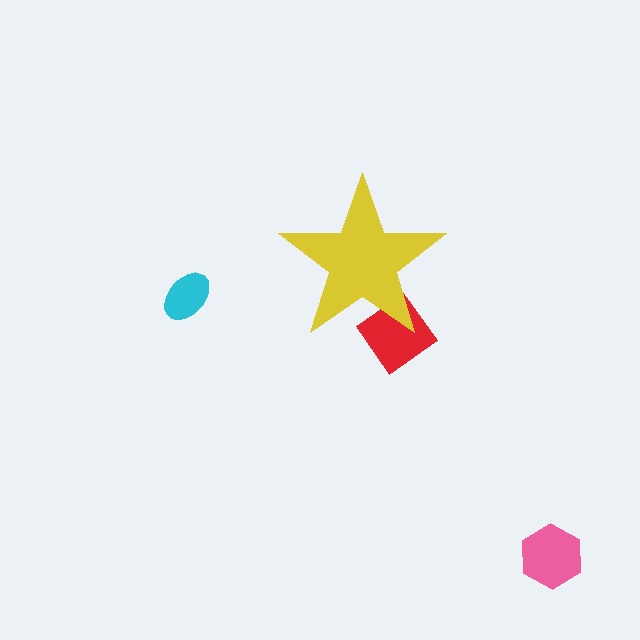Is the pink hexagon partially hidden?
No, the pink hexagon is fully visible.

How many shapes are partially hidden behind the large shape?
1 shape is partially hidden.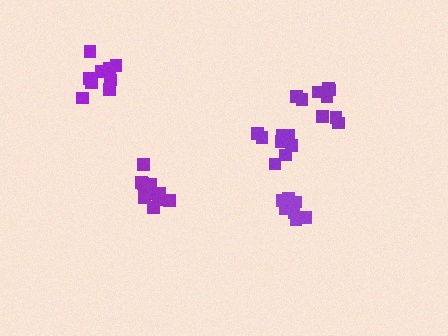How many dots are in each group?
Group 1: 9 dots, Group 2: 10 dots, Group 3: 7 dots, Group 4: 13 dots, Group 5: 8 dots (47 total).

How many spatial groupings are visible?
There are 5 spatial groupings.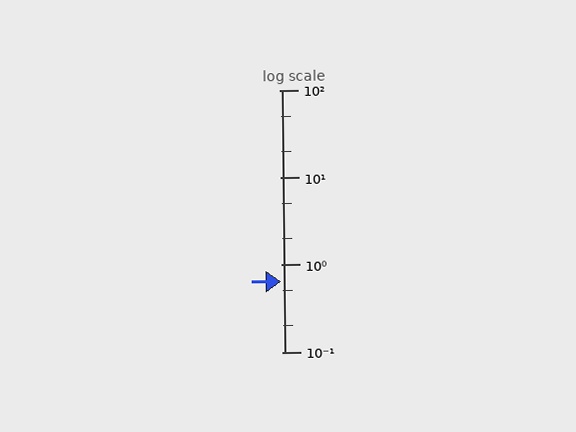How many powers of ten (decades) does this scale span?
The scale spans 3 decades, from 0.1 to 100.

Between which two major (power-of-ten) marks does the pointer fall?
The pointer is between 0.1 and 1.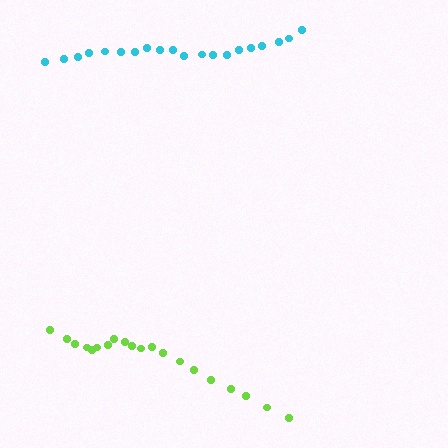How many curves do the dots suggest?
There are 2 distinct paths.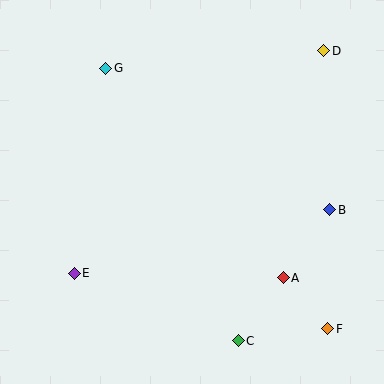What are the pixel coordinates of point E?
Point E is at (74, 273).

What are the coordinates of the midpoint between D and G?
The midpoint between D and G is at (215, 60).